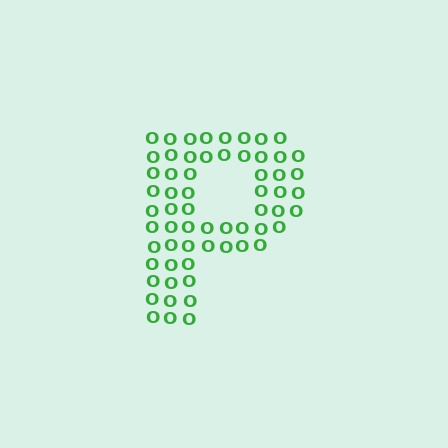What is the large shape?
The large shape is the letter P.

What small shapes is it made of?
It is made of small letter O's.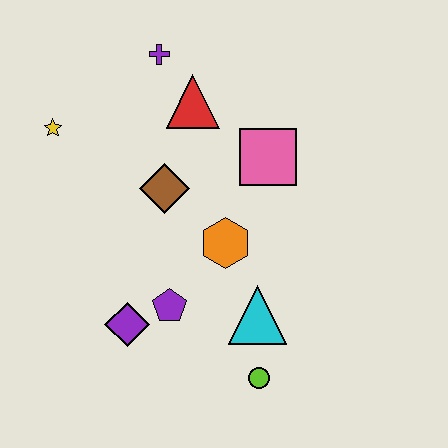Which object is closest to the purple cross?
The red triangle is closest to the purple cross.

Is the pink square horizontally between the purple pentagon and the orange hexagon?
No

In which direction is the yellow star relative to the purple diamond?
The yellow star is above the purple diamond.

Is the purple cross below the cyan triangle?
No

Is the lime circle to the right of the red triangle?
Yes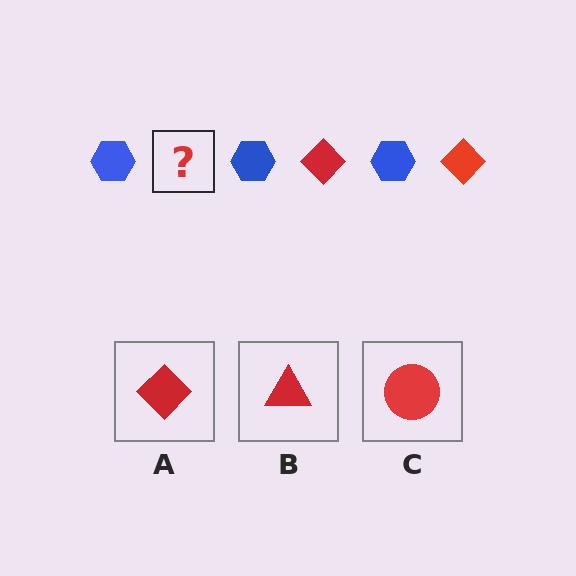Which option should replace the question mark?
Option A.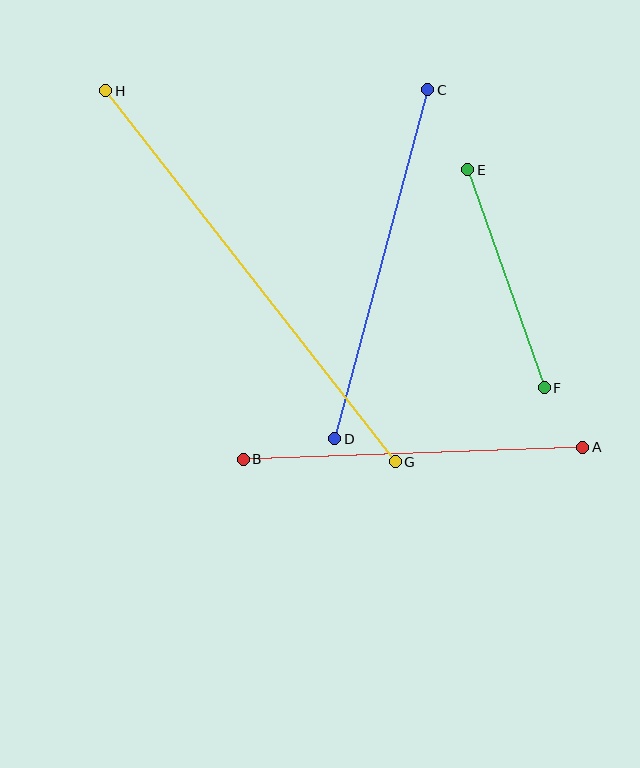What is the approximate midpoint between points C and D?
The midpoint is at approximately (381, 264) pixels.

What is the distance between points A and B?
The distance is approximately 340 pixels.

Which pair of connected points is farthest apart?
Points G and H are farthest apart.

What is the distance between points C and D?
The distance is approximately 361 pixels.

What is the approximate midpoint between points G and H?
The midpoint is at approximately (250, 276) pixels.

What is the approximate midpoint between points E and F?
The midpoint is at approximately (506, 279) pixels.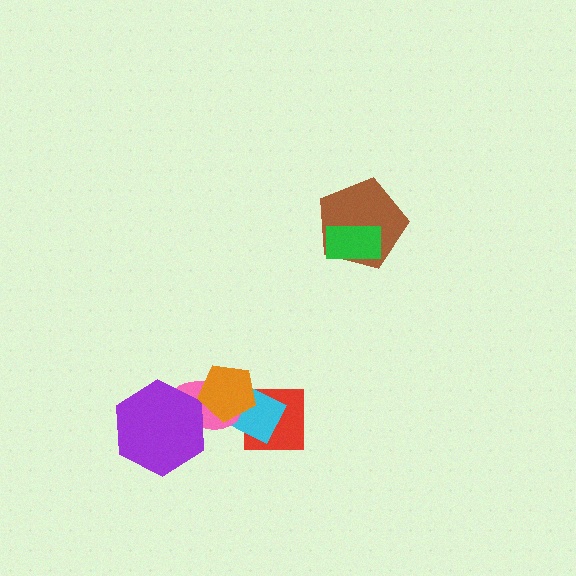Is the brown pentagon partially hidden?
Yes, it is partially covered by another shape.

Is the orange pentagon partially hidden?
No, no other shape covers it.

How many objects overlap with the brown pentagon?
1 object overlaps with the brown pentagon.